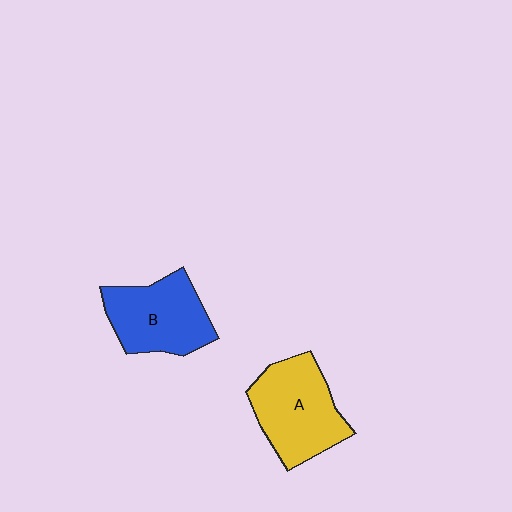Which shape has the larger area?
Shape A (yellow).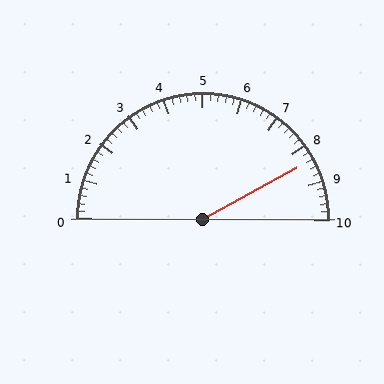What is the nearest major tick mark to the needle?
The nearest major tick mark is 8.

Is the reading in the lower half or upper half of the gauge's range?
The reading is in the upper half of the range (0 to 10).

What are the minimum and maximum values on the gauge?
The gauge ranges from 0 to 10.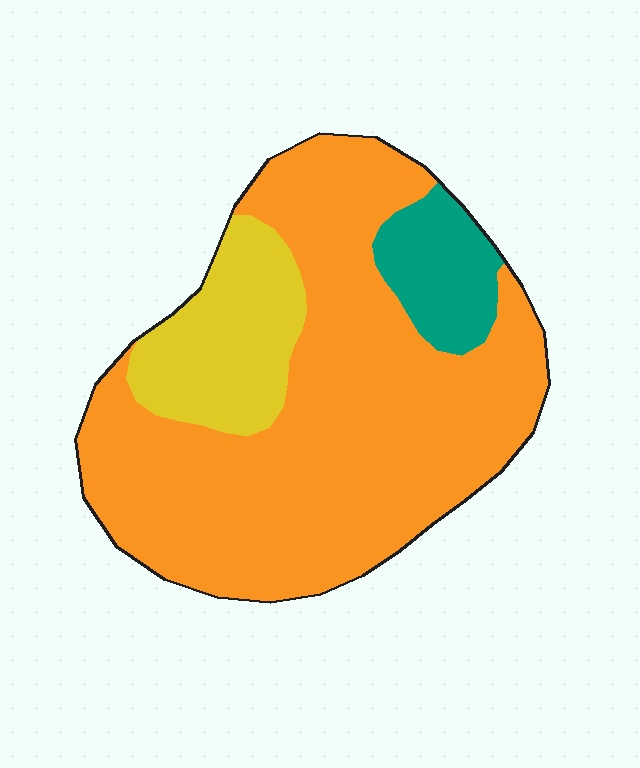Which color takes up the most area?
Orange, at roughly 75%.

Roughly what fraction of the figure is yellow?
Yellow covers 17% of the figure.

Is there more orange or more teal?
Orange.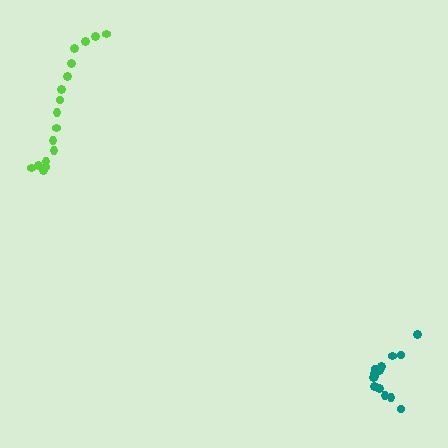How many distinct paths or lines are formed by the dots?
There are 2 distinct paths.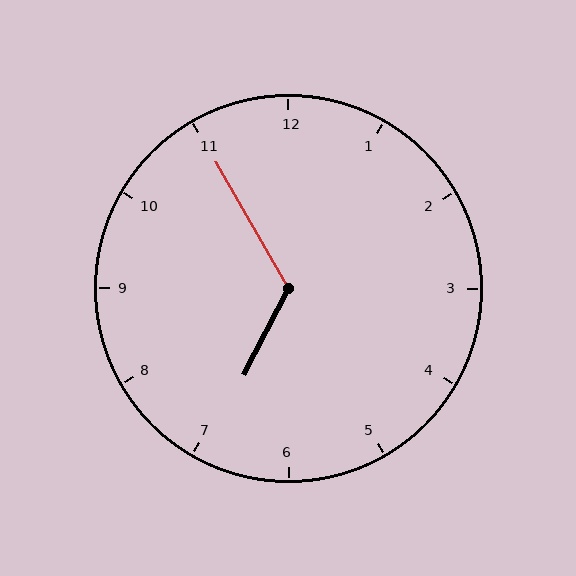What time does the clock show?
6:55.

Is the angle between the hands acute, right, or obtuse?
It is obtuse.